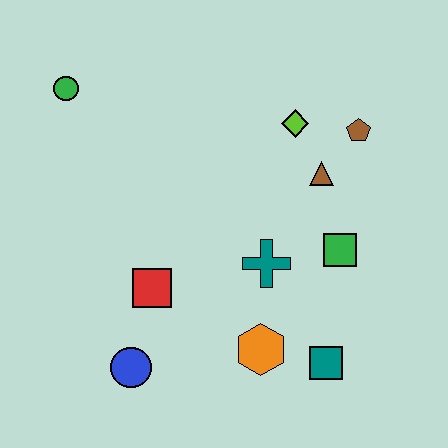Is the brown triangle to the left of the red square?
No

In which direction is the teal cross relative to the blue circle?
The teal cross is to the right of the blue circle.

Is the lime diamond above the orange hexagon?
Yes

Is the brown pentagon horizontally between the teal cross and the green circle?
No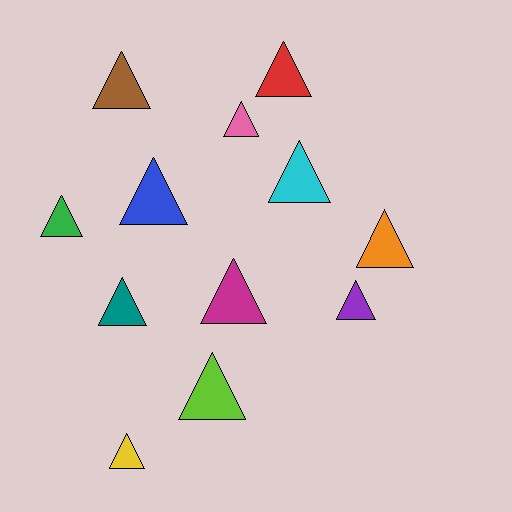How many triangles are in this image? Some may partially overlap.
There are 12 triangles.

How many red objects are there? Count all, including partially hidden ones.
There is 1 red object.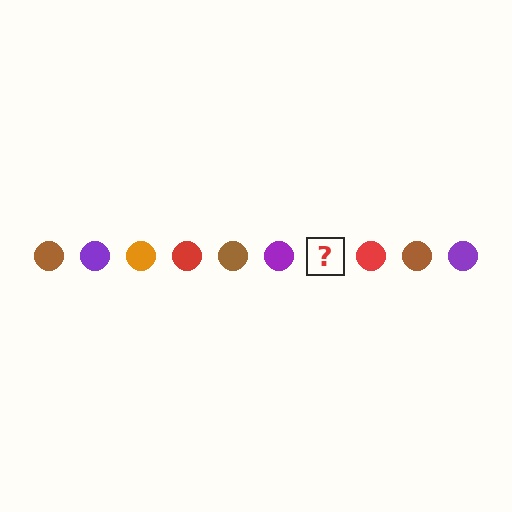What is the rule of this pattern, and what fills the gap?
The rule is that the pattern cycles through brown, purple, orange, red circles. The gap should be filled with an orange circle.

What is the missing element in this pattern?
The missing element is an orange circle.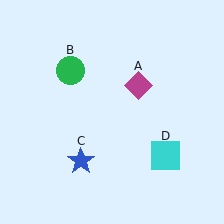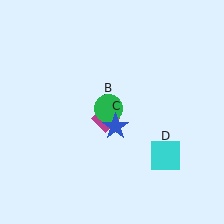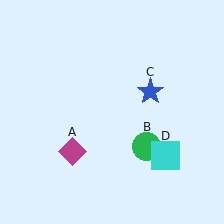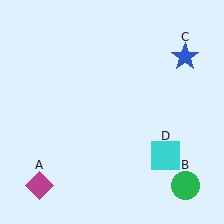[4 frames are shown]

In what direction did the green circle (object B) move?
The green circle (object B) moved down and to the right.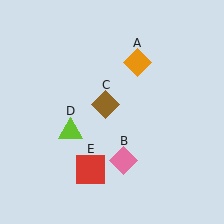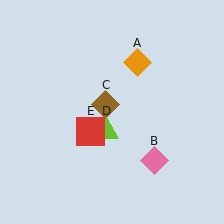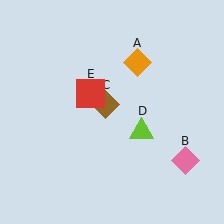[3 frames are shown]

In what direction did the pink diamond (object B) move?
The pink diamond (object B) moved right.